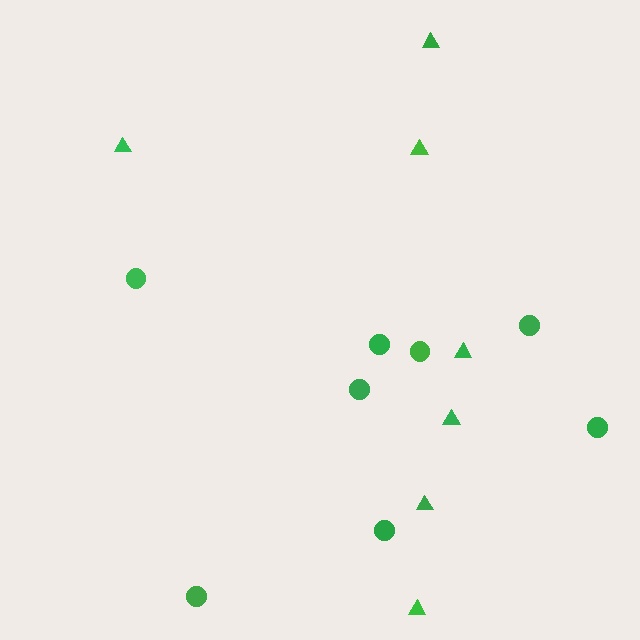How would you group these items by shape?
There are 2 groups: one group of circles (8) and one group of triangles (7).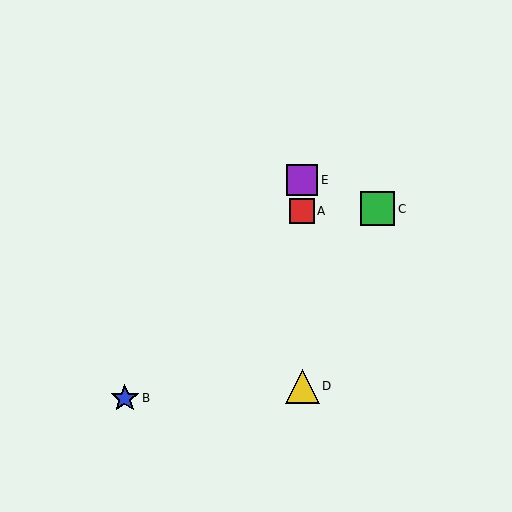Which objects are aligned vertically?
Objects A, D, E are aligned vertically.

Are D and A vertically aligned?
Yes, both are at x≈302.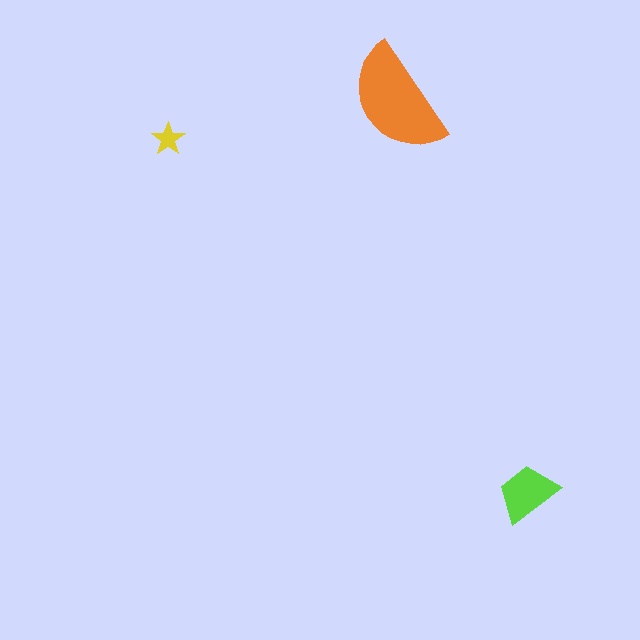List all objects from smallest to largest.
The yellow star, the lime trapezoid, the orange semicircle.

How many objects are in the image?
There are 3 objects in the image.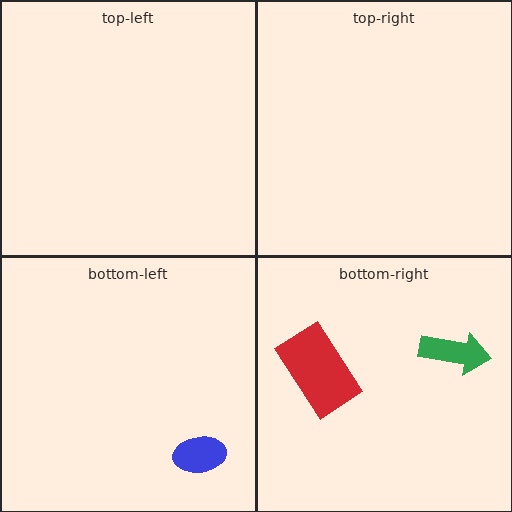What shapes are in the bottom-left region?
The blue ellipse.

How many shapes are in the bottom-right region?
2.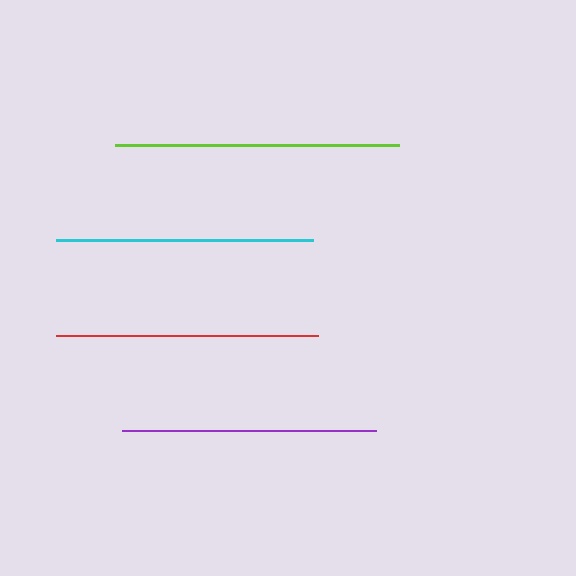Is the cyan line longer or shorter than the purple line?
The cyan line is longer than the purple line.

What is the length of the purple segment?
The purple segment is approximately 254 pixels long.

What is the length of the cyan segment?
The cyan segment is approximately 257 pixels long.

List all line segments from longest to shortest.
From longest to shortest: lime, red, cyan, purple.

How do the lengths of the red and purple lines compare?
The red and purple lines are approximately the same length.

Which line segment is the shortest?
The purple line is the shortest at approximately 254 pixels.